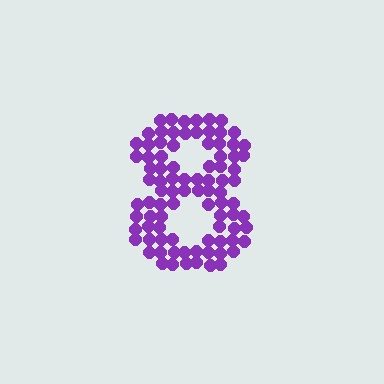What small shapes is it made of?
It is made of small circles.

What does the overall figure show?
The overall figure shows the digit 8.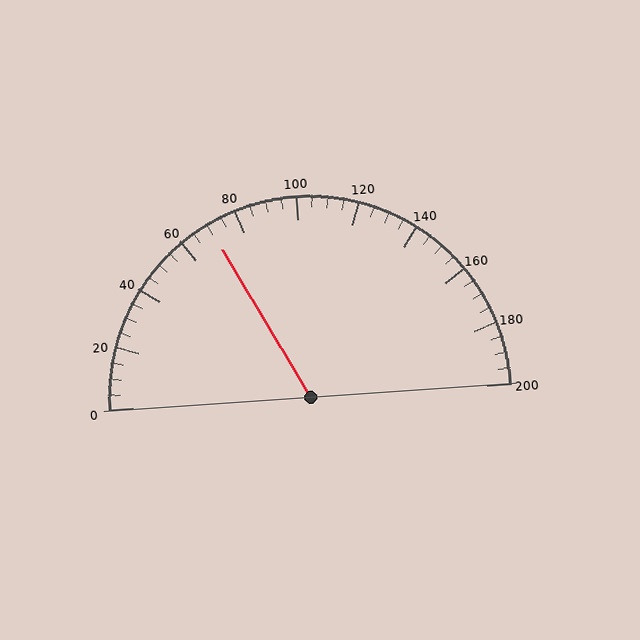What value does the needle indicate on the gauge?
The needle indicates approximately 70.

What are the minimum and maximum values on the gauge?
The gauge ranges from 0 to 200.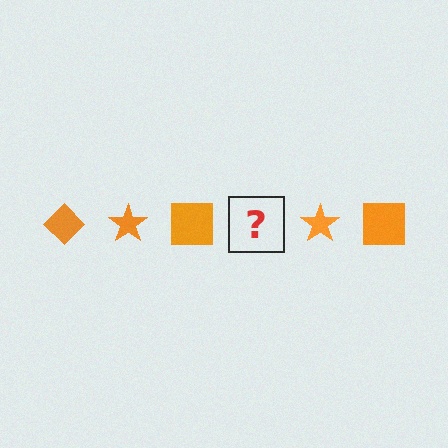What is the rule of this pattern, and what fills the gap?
The rule is that the pattern cycles through diamond, star, square shapes in orange. The gap should be filled with an orange diamond.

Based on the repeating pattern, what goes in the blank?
The blank should be an orange diamond.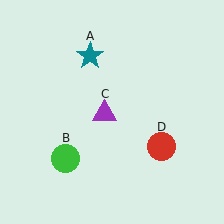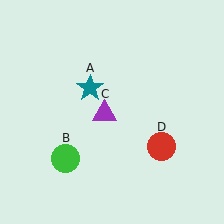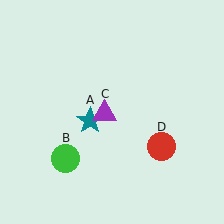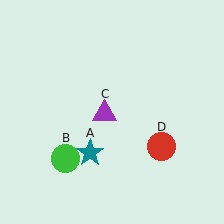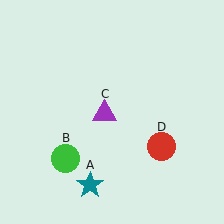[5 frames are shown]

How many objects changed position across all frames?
1 object changed position: teal star (object A).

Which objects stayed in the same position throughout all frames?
Green circle (object B) and purple triangle (object C) and red circle (object D) remained stationary.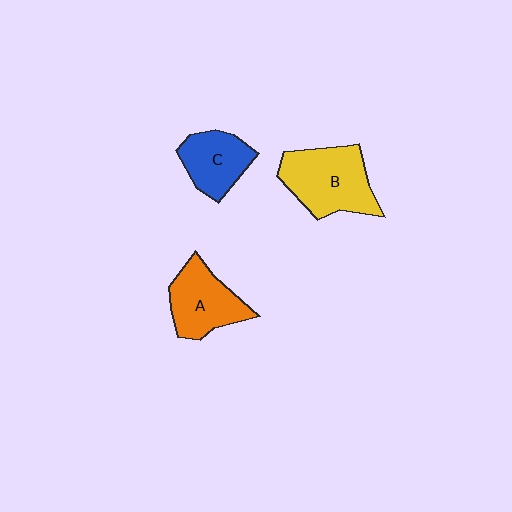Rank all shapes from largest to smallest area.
From largest to smallest: B (yellow), A (orange), C (blue).